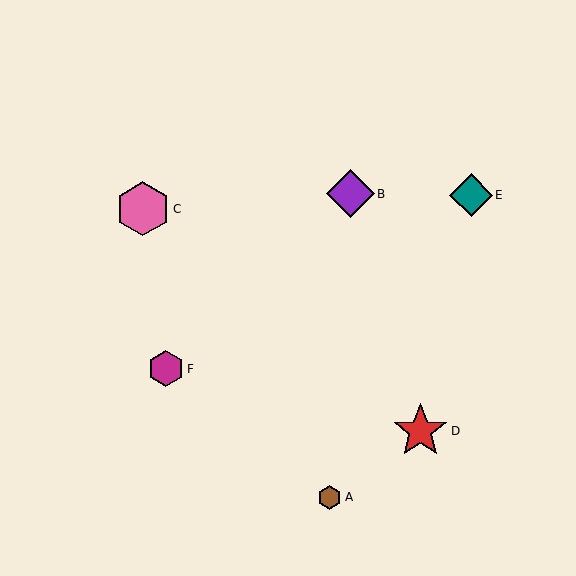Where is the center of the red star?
The center of the red star is at (420, 431).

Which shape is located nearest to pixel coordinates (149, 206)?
The pink hexagon (labeled C) at (143, 209) is nearest to that location.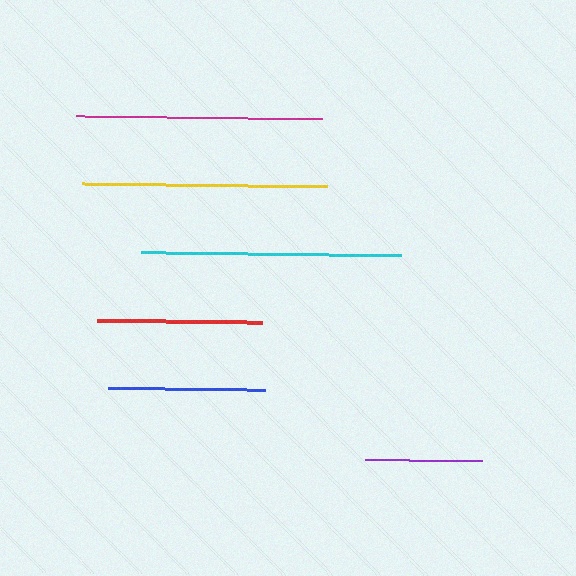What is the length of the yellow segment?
The yellow segment is approximately 244 pixels long.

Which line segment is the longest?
The cyan line is the longest at approximately 260 pixels.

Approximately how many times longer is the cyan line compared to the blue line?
The cyan line is approximately 1.7 times the length of the blue line.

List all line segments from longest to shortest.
From longest to shortest: cyan, magenta, yellow, red, blue, purple.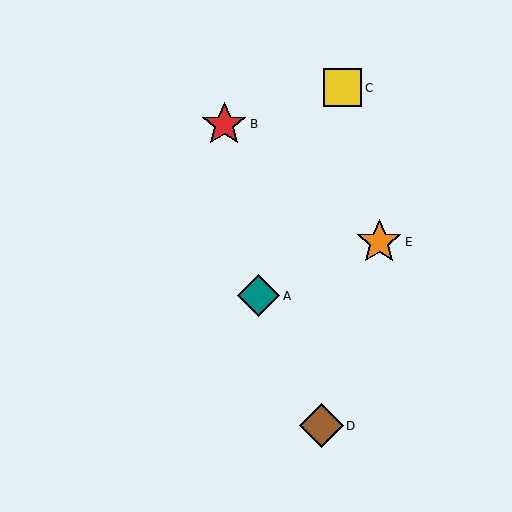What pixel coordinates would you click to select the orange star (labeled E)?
Click at (379, 242) to select the orange star E.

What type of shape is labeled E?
Shape E is an orange star.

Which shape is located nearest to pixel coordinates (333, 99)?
The yellow square (labeled C) at (342, 88) is nearest to that location.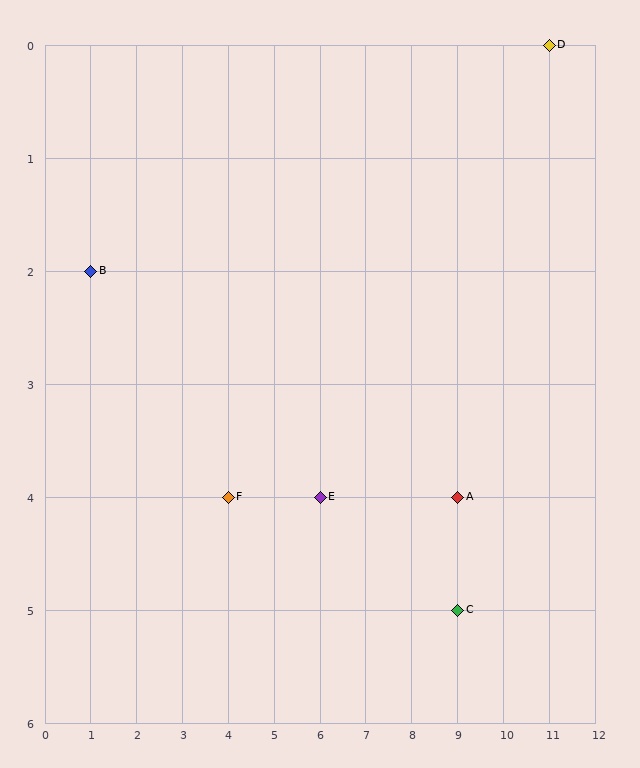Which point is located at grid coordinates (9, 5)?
Point C is at (9, 5).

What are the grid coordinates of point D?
Point D is at grid coordinates (11, 0).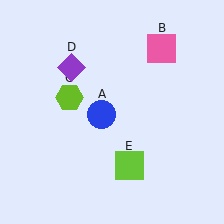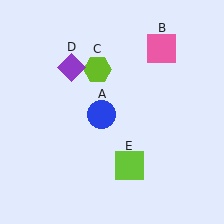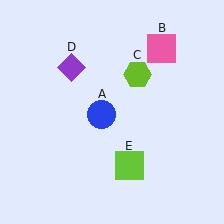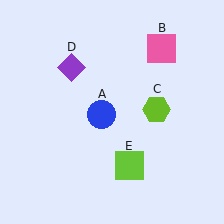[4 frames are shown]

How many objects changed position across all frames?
1 object changed position: lime hexagon (object C).